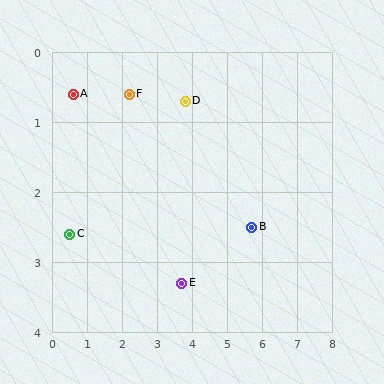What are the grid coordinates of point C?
Point C is at approximately (0.5, 2.6).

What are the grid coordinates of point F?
Point F is at approximately (2.2, 0.6).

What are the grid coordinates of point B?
Point B is at approximately (5.7, 2.5).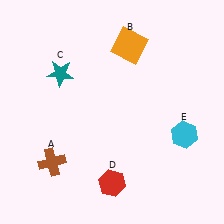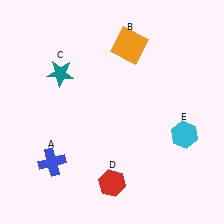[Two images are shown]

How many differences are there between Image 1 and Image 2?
There is 1 difference between the two images.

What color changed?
The cross (A) changed from brown in Image 1 to blue in Image 2.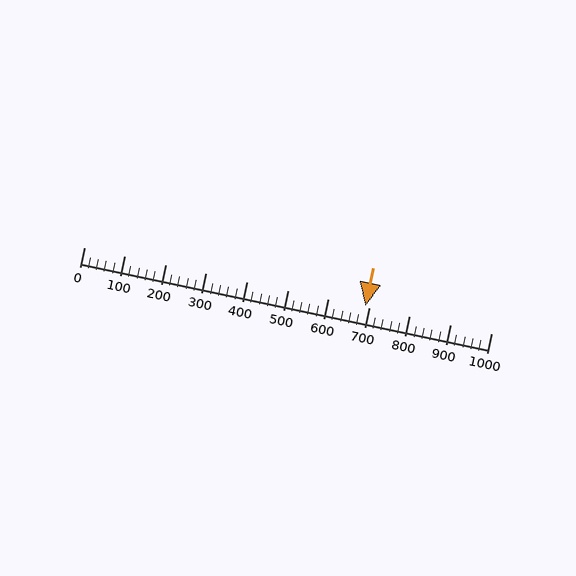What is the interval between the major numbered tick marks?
The major tick marks are spaced 100 units apart.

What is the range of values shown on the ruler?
The ruler shows values from 0 to 1000.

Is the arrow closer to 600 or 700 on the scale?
The arrow is closer to 700.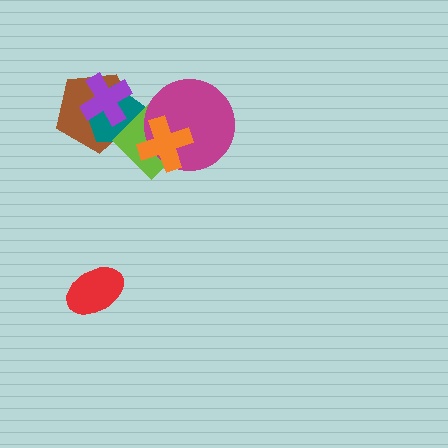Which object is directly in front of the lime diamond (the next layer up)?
The magenta circle is directly in front of the lime diamond.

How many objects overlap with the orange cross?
2 objects overlap with the orange cross.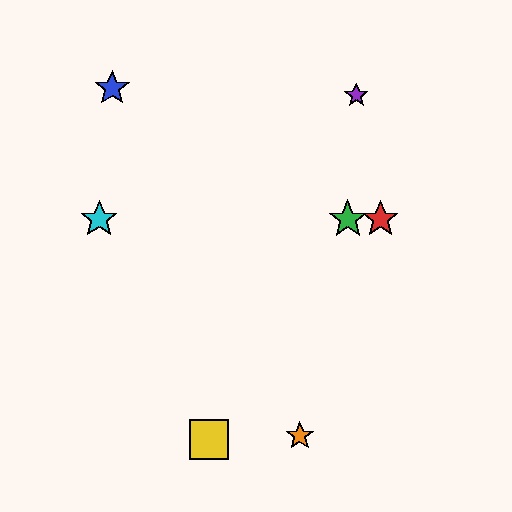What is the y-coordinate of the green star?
The green star is at y≈219.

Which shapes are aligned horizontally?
The red star, the green star, the cyan star are aligned horizontally.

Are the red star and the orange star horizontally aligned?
No, the red star is at y≈219 and the orange star is at y≈436.